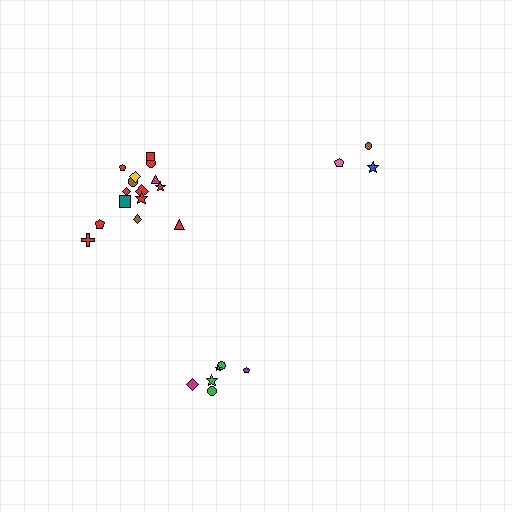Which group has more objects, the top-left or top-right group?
The top-left group.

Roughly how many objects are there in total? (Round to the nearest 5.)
Roughly 25 objects in total.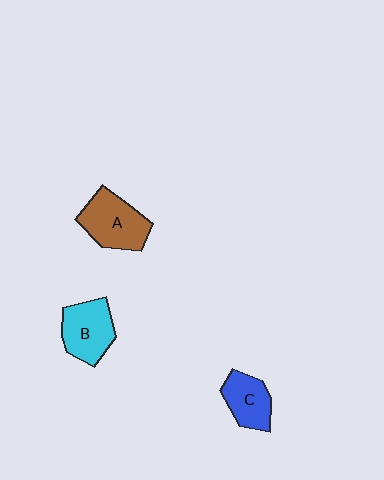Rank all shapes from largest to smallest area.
From largest to smallest: A (brown), B (cyan), C (blue).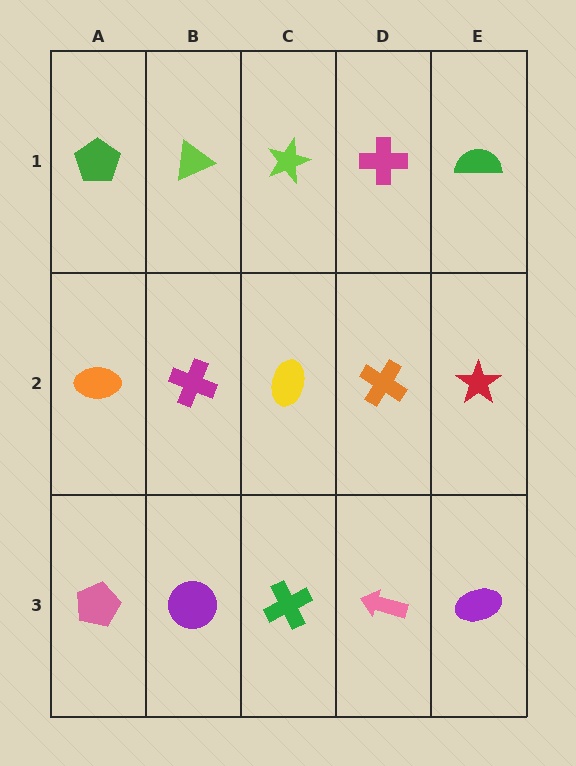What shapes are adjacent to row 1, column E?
A red star (row 2, column E), a magenta cross (row 1, column D).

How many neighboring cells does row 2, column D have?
4.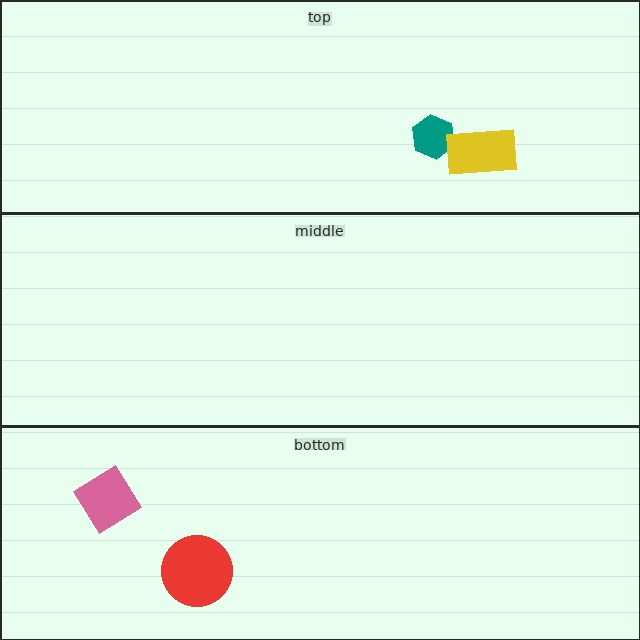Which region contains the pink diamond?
The bottom region.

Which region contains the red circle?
The bottom region.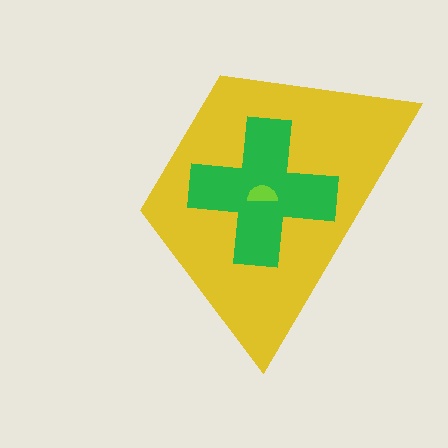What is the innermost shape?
The lime semicircle.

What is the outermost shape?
The yellow trapezoid.